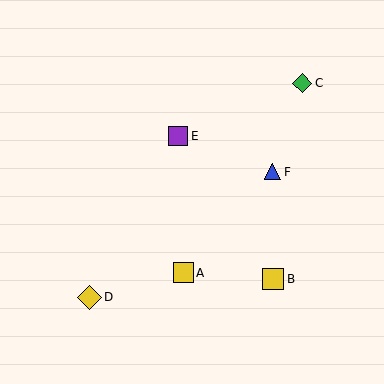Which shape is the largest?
The yellow diamond (labeled D) is the largest.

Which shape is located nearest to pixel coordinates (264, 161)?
The blue triangle (labeled F) at (273, 172) is nearest to that location.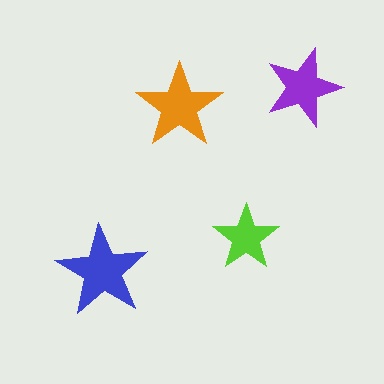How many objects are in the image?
There are 4 objects in the image.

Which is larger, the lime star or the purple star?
The purple one.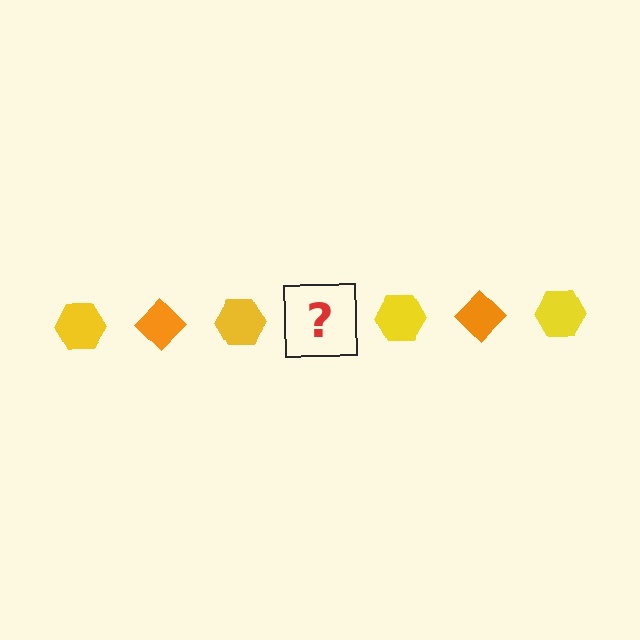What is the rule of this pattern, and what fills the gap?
The rule is that the pattern alternates between yellow hexagon and orange diamond. The gap should be filled with an orange diamond.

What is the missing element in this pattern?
The missing element is an orange diamond.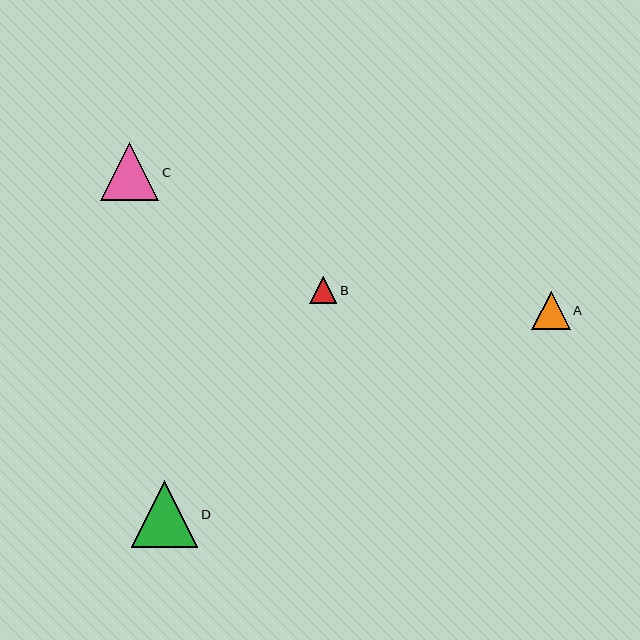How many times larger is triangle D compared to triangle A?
Triangle D is approximately 1.7 times the size of triangle A.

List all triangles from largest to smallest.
From largest to smallest: D, C, A, B.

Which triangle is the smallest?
Triangle B is the smallest with a size of approximately 27 pixels.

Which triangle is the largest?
Triangle D is the largest with a size of approximately 67 pixels.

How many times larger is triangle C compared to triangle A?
Triangle C is approximately 1.5 times the size of triangle A.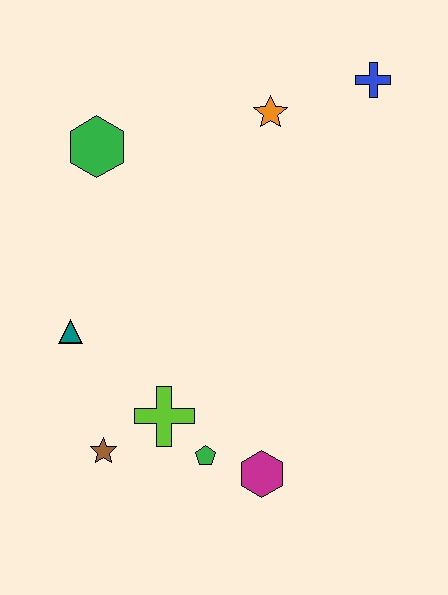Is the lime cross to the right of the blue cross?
No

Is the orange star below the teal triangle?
No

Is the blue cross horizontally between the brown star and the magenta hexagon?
No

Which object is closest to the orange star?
The blue cross is closest to the orange star.